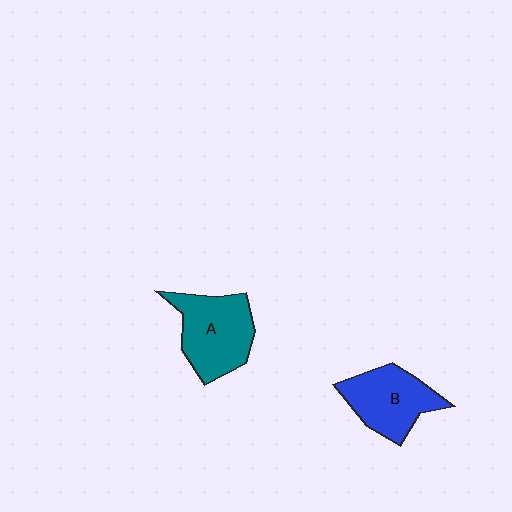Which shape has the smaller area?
Shape B (blue).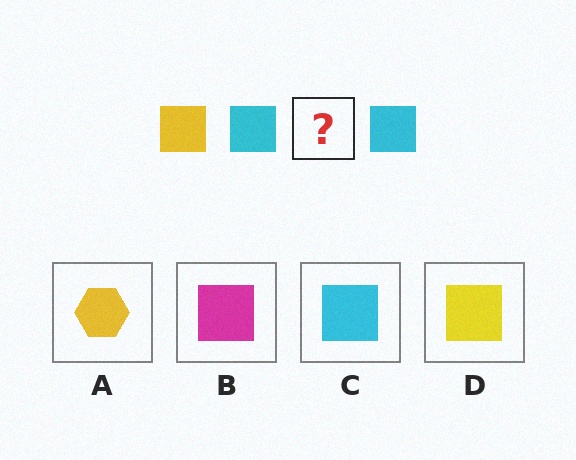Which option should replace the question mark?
Option D.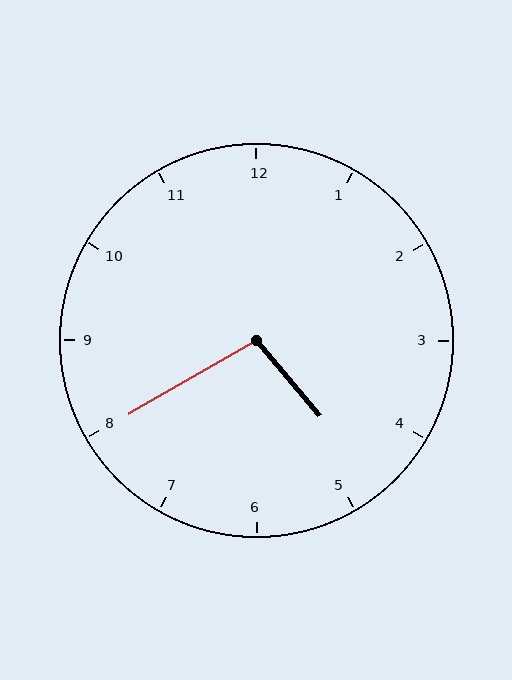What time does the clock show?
4:40.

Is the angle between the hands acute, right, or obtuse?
It is obtuse.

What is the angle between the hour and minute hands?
Approximately 100 degrees.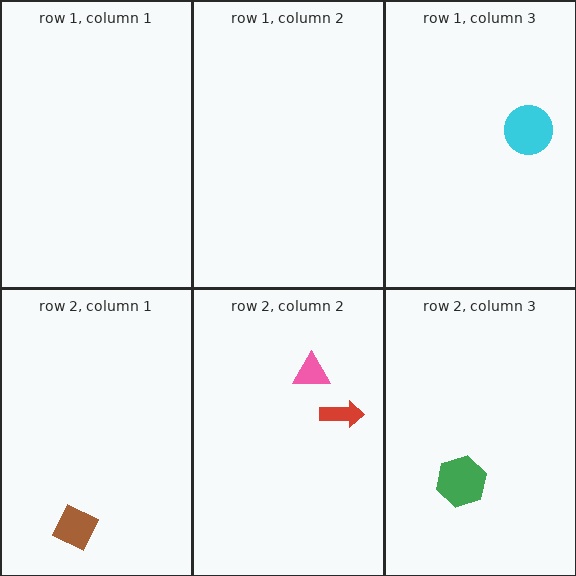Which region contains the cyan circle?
The row 1, column 3 region.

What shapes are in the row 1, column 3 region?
The cyan circle.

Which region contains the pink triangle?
The row 2, column 2 region.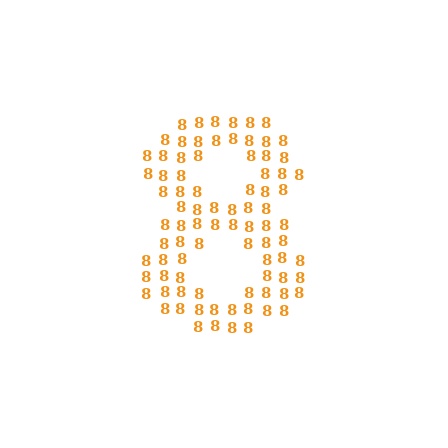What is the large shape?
The large shape is the digit 8.